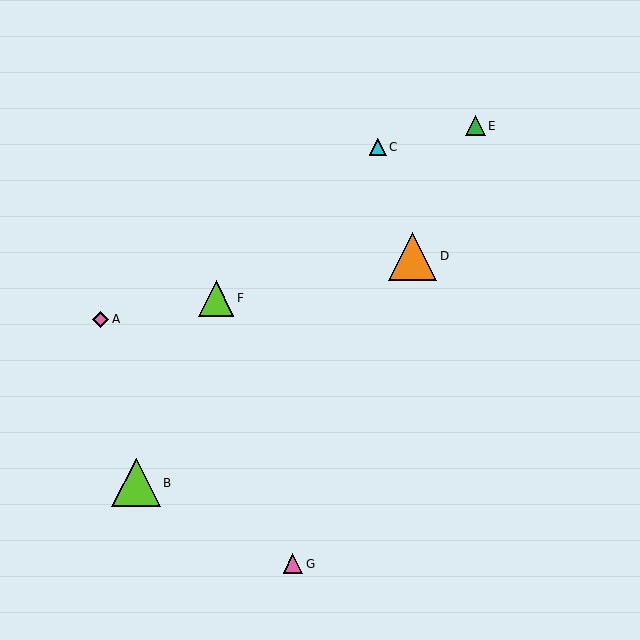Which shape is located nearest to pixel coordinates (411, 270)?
The orange triangle (labeled D) at (413, 256) is nearest to that location.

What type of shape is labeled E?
Shape E is a green triangle.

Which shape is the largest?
The lime triangle (labeled B) is the largest.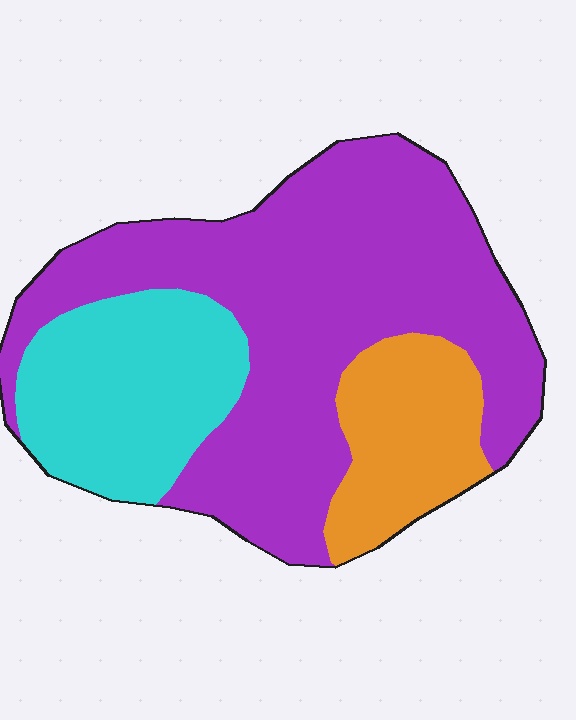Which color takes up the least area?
Orange, at roughly 15%.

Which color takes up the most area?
Purple, at roughly 60%.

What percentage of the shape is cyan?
Cyan covers 23% of the shape.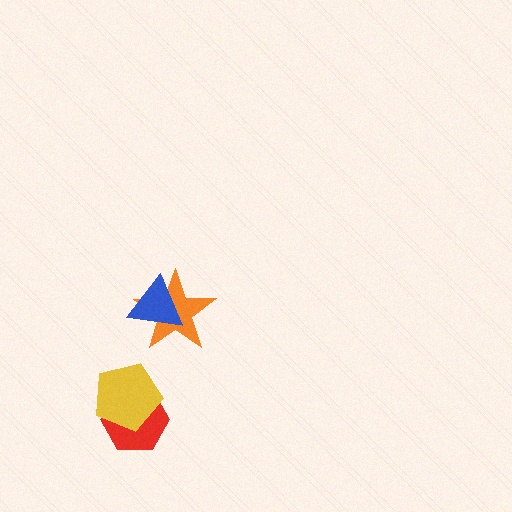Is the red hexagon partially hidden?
Yes, it is partially covered by another shape.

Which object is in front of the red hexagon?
The yellow pentagon is in front of the red hexagon.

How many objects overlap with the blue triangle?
1 object overlaps with the blue triangle.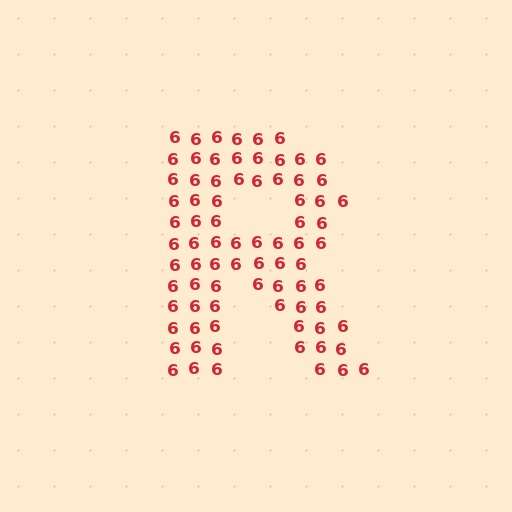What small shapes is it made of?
It is made of small digit 6's.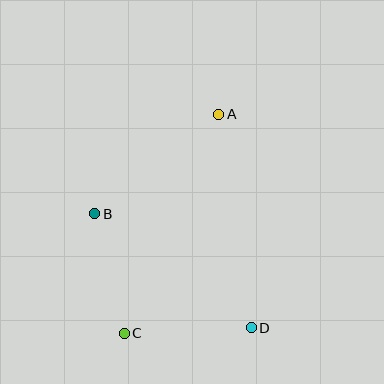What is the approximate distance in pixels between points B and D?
The distance between B and D is approximately 194 pixels.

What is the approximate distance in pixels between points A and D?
The distance between A and D is approximately 216 pixels.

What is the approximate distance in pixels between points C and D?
The distance between C and D is approximately 127 pixels.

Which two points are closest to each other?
Points B and C are closest to each other.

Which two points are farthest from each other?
Points A and C are farthest from each other.